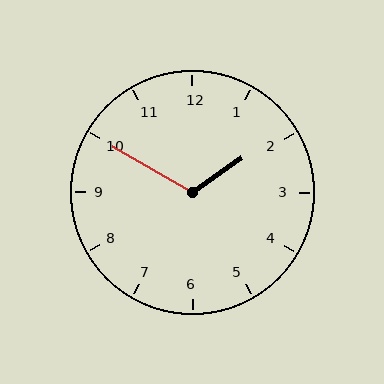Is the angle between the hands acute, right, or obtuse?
It is obtuse.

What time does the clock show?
1:50.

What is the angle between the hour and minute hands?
Approximately 115 degrees.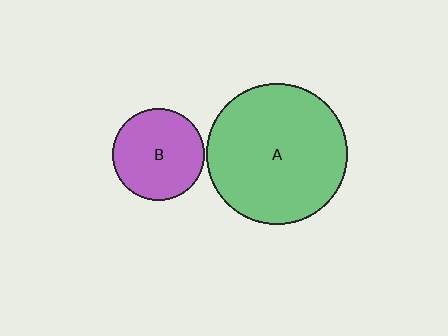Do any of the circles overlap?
No, none of the circles overlap.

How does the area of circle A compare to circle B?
Approximately 2.3 times.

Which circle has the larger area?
Circle A (green).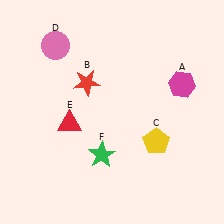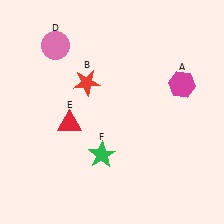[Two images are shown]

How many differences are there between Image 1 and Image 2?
There is 1 difference between the two images.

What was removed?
The yellow pentagon (C) was removed in Image 2.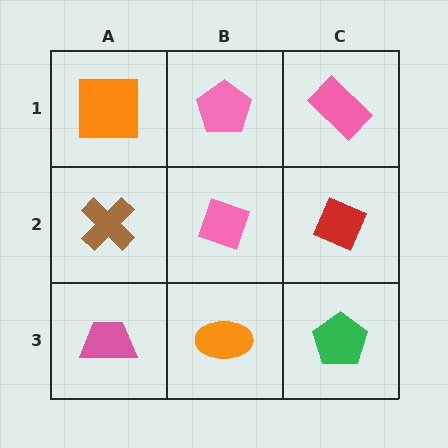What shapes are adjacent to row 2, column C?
A pink rectangle (row 1, column C), a green pentagon (row 3, column C), a pink diamond (row 2, column B).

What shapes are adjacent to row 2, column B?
A pink pentagon (row 1, column B), an orange ellipse (row 3, column B), a brown cross (row 2, column A), a red diamond (row 2, column C).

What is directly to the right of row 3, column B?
A green pentagon.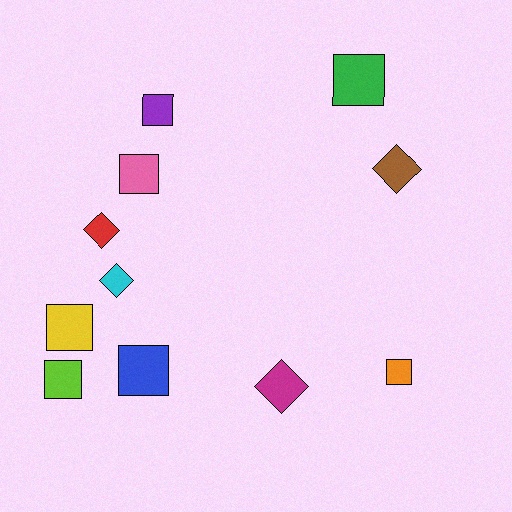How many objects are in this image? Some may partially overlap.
There are 11 objects.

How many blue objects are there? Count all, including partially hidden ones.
There is 1 blue object.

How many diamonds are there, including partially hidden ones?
There are 4 diamonds.